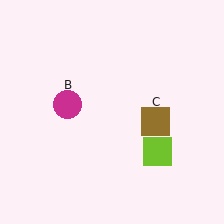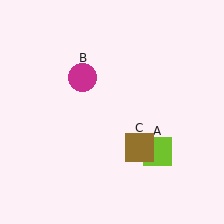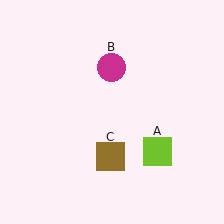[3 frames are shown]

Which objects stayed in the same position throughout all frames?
Lime square (object A) remained stationary.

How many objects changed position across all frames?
2 objects changed position: magenta circle (object B), brown square (object C).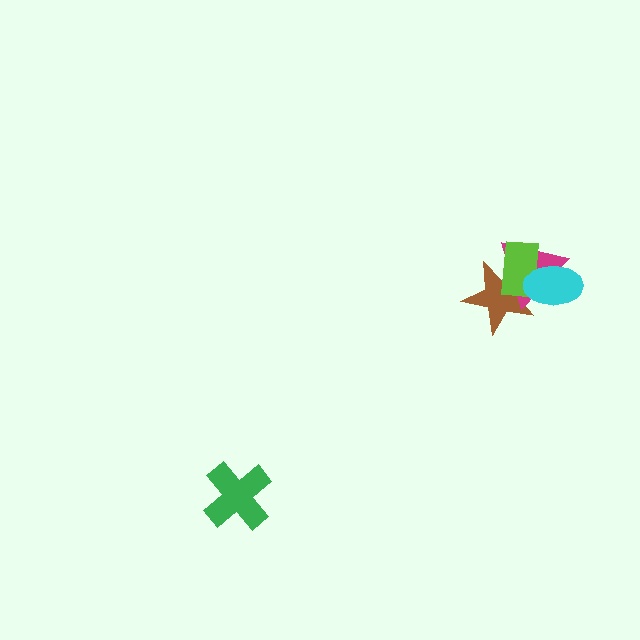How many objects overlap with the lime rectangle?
3 objects overlap with the lime rectangle.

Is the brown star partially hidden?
Yes, it is partially covered by another shape.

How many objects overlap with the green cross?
0 objects overlap with the green cross.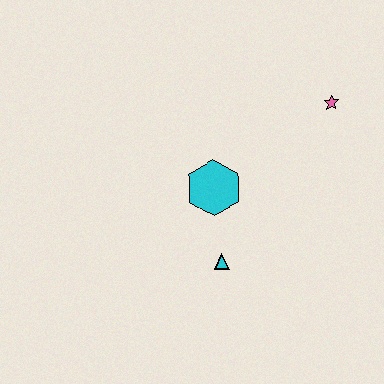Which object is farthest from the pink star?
The cyan triangle is farthest from the pink star.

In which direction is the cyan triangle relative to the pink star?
The cyan triangle is below the pink star.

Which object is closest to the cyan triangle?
The cyan hexagon is closest to the cyan triangle.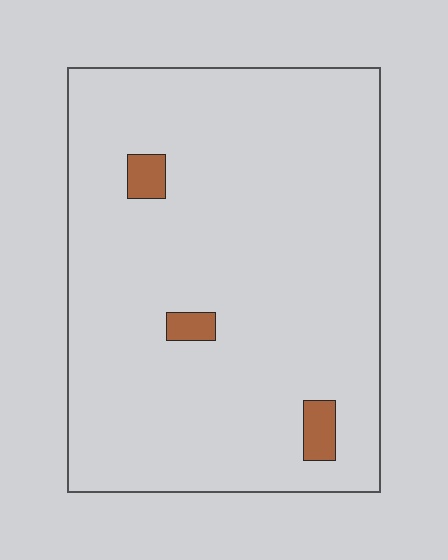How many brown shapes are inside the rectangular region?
3.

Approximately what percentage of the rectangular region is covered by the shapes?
Approximately 5%.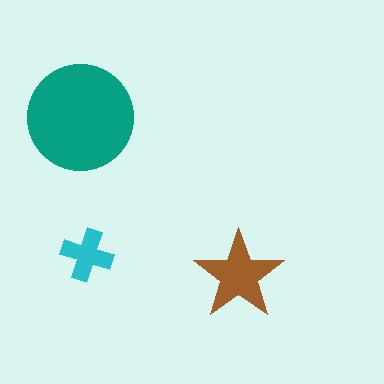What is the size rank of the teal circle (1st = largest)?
1st.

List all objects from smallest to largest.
The cyan cross, the brown star, the teal circle.